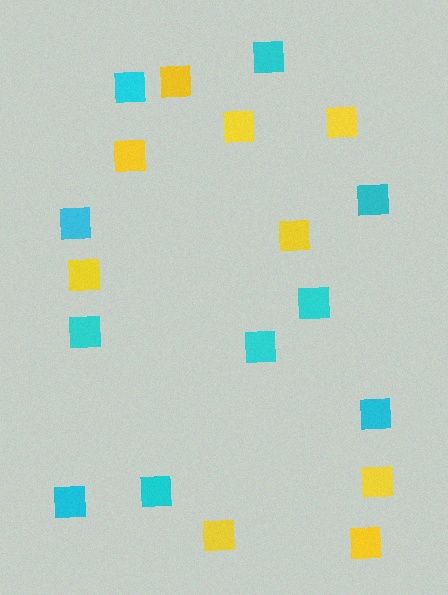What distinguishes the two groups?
There are 2 groups: one group of cyan squares (10) and one group of yellow squares (9).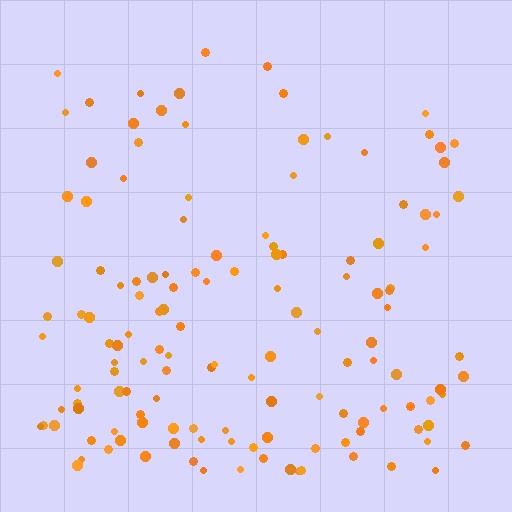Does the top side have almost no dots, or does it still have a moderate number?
Still a moderate number, just noticeably fewer than the bottom.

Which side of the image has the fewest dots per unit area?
The top.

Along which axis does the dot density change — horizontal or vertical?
Vertical.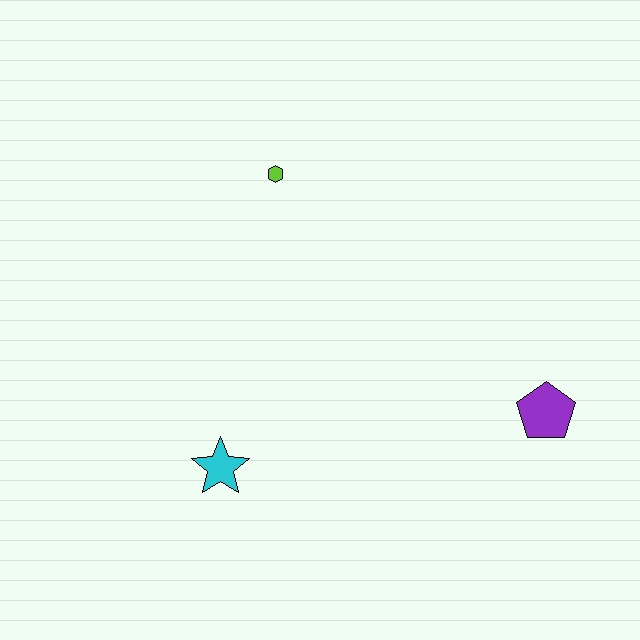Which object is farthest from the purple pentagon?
The lime hexagon is farthest from the purple pentagon.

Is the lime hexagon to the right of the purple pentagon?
No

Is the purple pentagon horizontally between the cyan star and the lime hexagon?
No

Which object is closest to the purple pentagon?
The cyan star is closest to the purple pentagon.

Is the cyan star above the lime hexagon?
No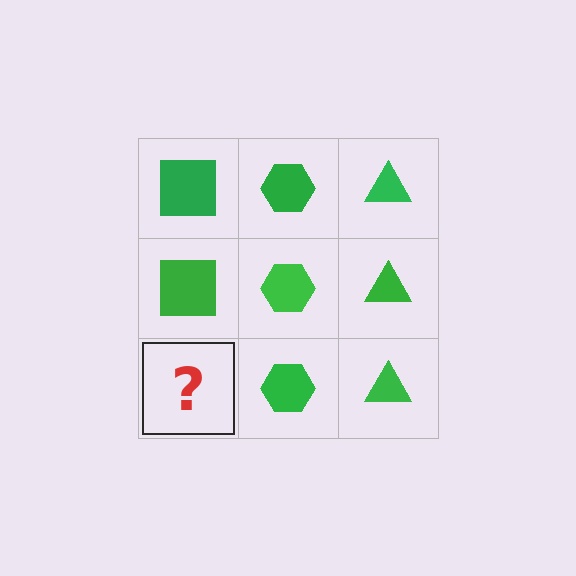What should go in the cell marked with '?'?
The missing cell should contain a green square.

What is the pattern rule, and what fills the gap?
The rule is that each column has a consistent shape. The gap should be filled with a green square.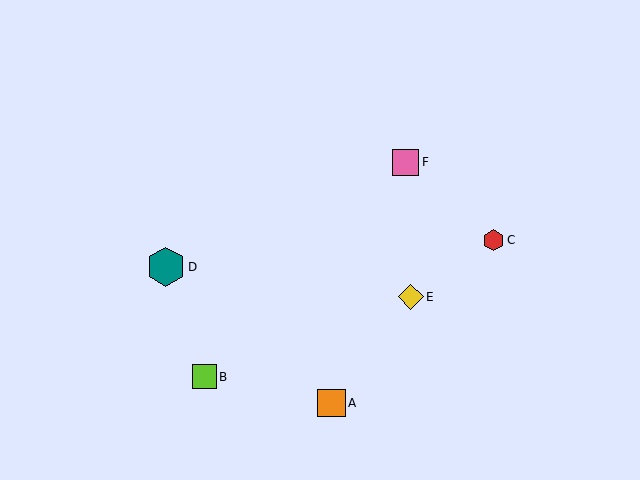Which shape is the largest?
The teal hexagon (labeled D) is the largest.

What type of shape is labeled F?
Shape F is a pink square.